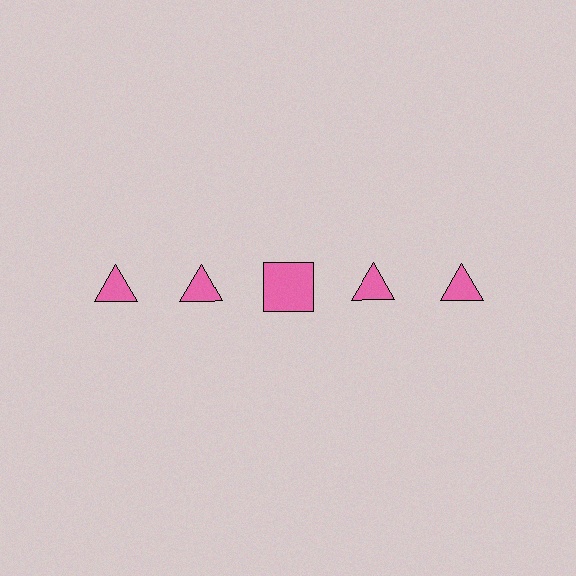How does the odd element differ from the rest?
It has a different shape: square instead of triangle.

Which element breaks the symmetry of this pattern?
The pink square in the top row, center column breaks the symmetry. All other shapes are pink triangles.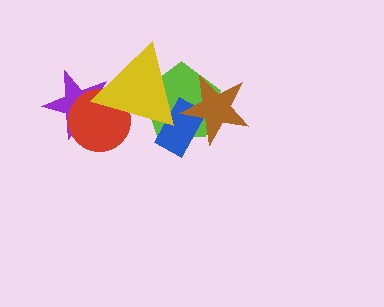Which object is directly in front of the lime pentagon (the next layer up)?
The blue rectangle is directly in front of the lime pentagon.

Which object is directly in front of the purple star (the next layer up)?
The red circle is directly in front of the purple star.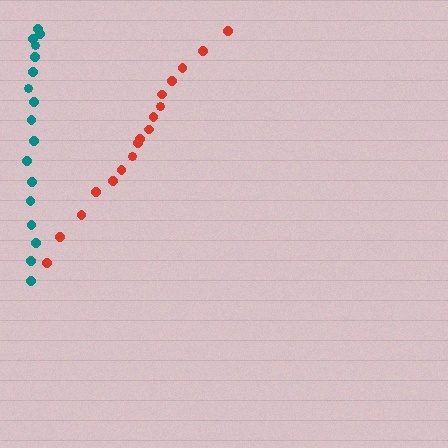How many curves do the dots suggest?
There are 2 distinct paths.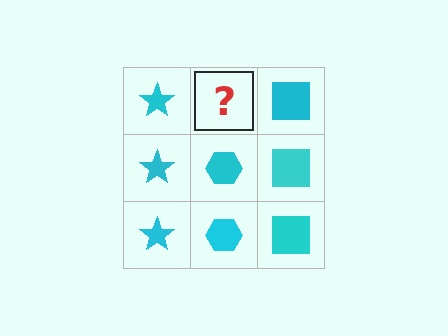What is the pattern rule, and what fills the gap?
The rule is that each column has a consistent shape. The gap should be filled with a cyan hexagon.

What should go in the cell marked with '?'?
The missing cell should contain a cyan hexagon.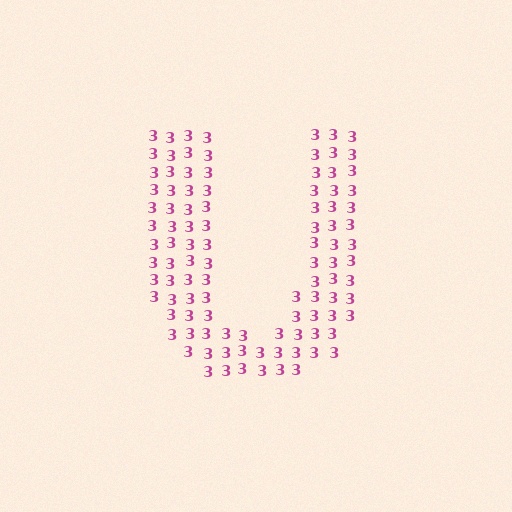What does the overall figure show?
The overall figure shows the letter U.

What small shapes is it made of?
It is made of small digit 3's.